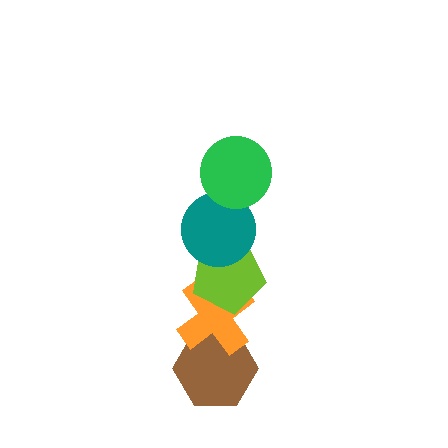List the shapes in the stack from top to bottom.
From top to bottom: the green circle, the teal circle, the lime pentagon, the orange cross, the brown hexagon.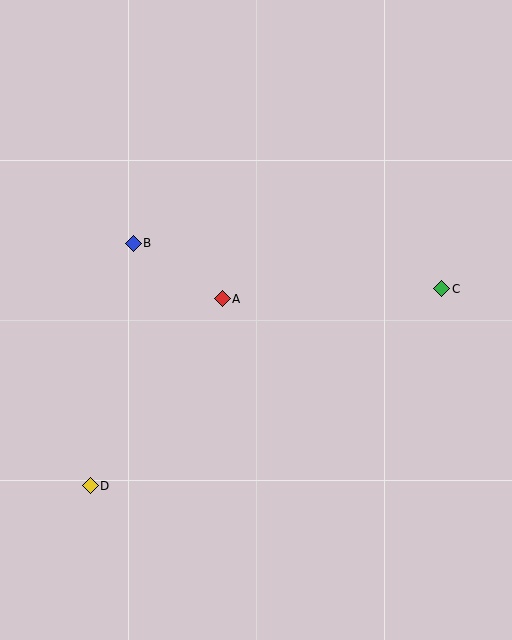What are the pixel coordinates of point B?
Point B is at (133, 243).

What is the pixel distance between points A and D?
The distance between A and D is 229 pixels.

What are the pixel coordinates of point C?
Point C is at (442, 289).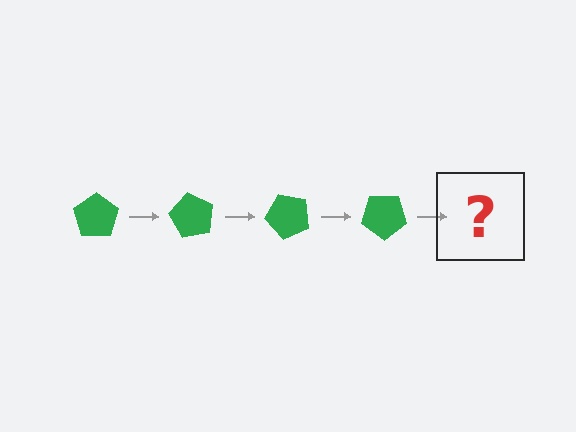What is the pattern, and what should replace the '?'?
The pattern is that the pentagon rotates 60 degrees each step. The '?' should be a green pentagon rotated 240 degrees.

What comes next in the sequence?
The next element should be a green pentagon rotated 240 degrees.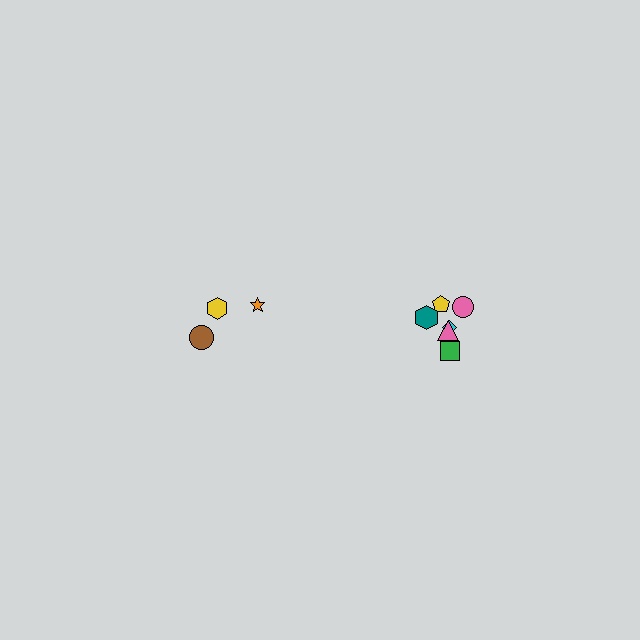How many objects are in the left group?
There are 3 objects.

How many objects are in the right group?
There are 6 objects.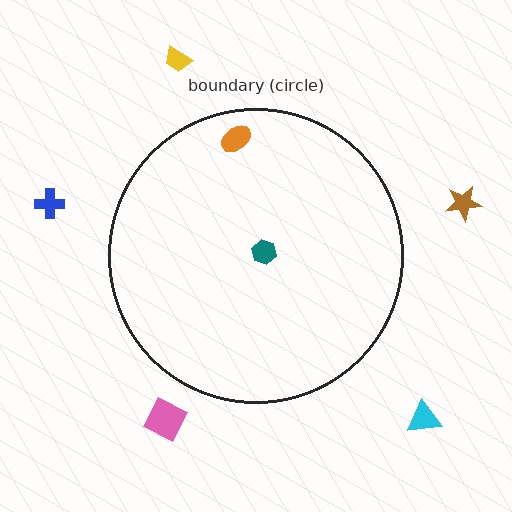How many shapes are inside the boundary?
2 inside, 5 outside.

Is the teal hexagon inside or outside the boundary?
Inside.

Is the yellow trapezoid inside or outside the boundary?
Outside.